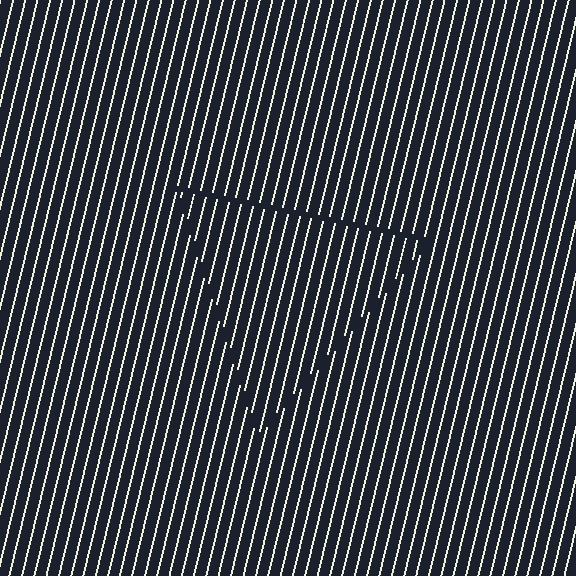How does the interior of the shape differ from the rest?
The interior of the shape contains the same grating, shifted by half a period — the contour is defined by the phase discontinuity where line-ends from the inner and outer gratings abut.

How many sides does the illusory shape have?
3 sides — the line-ends trace a triangle.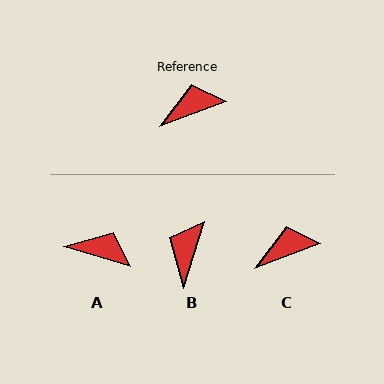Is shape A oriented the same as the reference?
No, it is off by about 37 degrees.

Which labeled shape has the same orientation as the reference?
C.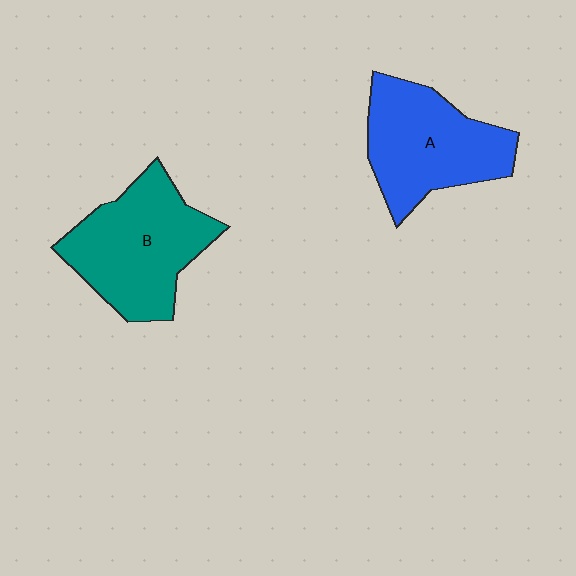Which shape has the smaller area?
Shape A (blue).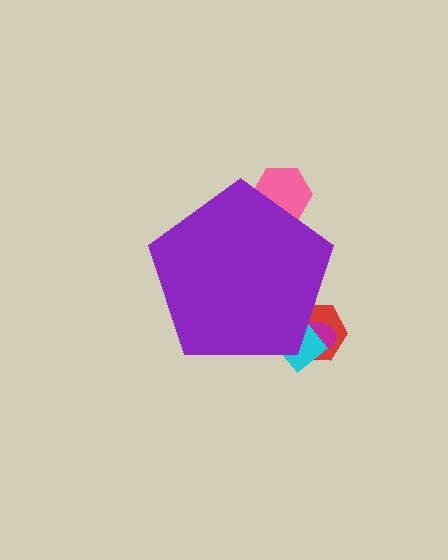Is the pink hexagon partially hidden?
Yes, the pink hexagon is partially hidden behind the purple pentagon.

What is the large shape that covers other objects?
A purple pentagon.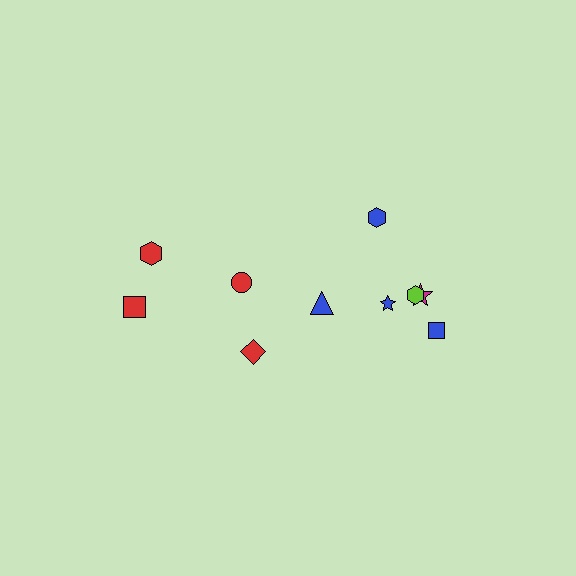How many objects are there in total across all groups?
There are 10 objects.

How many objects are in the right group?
There are 6 objects.